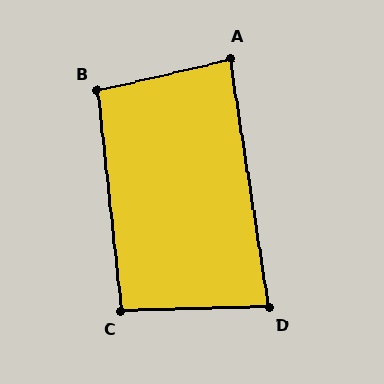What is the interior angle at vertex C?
Approximately 95 degrees (approximately right).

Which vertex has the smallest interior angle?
D, at approximately 83 degrees.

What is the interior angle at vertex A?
Approximately 85 degrees (approximately right).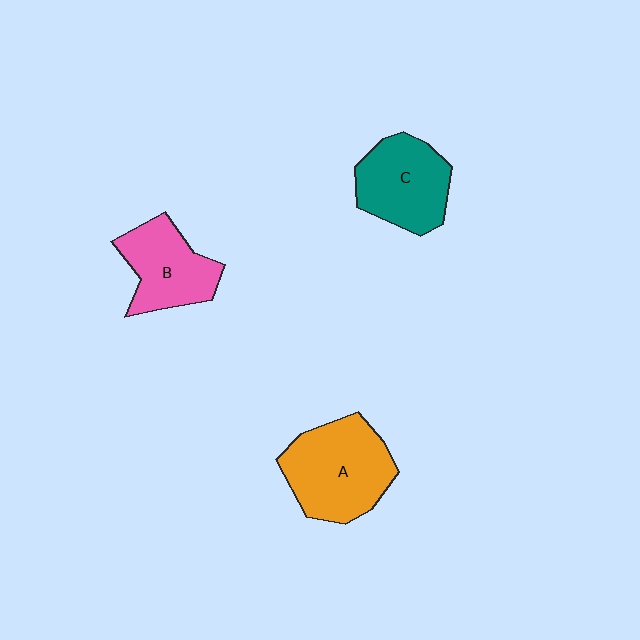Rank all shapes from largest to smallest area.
From largest to smallest: A (orange), C (teal), B (pink).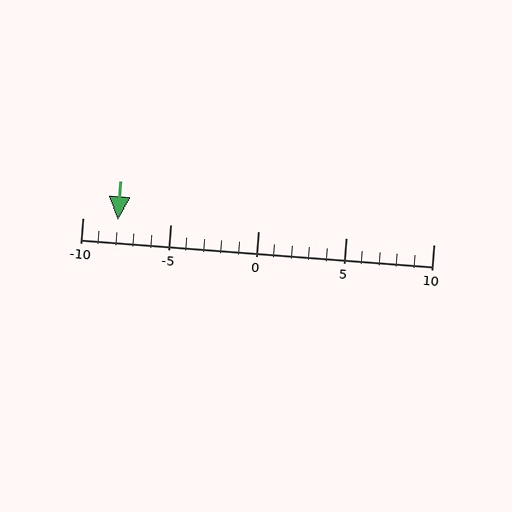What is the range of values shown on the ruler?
The ruler shows values from -10 to 10.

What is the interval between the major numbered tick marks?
The major tick marks are spaced 5 units apart.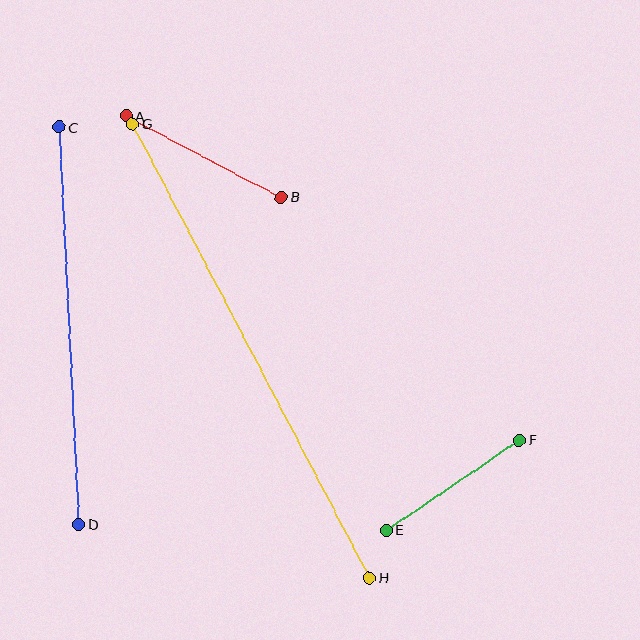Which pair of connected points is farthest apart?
Points G and H are farthest apart.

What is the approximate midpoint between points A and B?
The midpoint is at approximately (204, 157) pixels.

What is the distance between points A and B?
The distance is approximately 175 pixels.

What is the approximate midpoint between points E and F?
The midpoint is at approximately (453, 485) pixels.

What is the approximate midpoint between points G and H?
The midpoint is at approximately (251, 351) pixels.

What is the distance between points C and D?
The distance is approximately 398 pixels.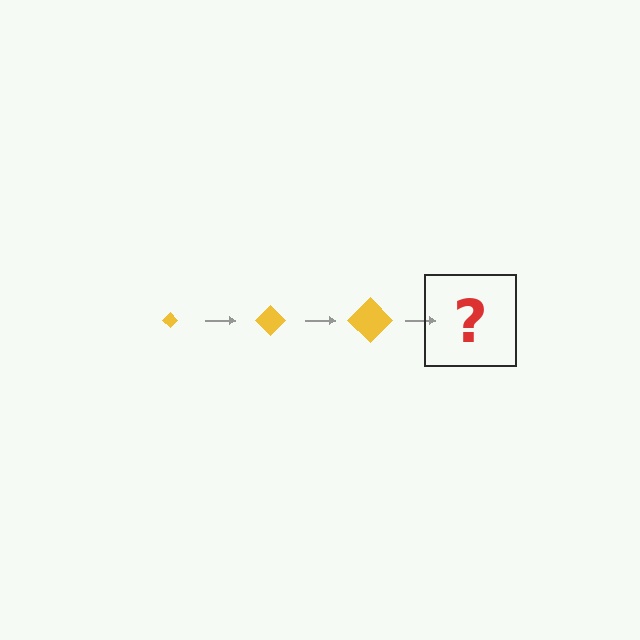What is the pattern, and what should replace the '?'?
The pattern is that the diamond gets progressively larger each step. The '?' should be a yellow diamond, larger than the previous one.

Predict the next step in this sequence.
The next step is a yellow diamond, larger than the previous one.